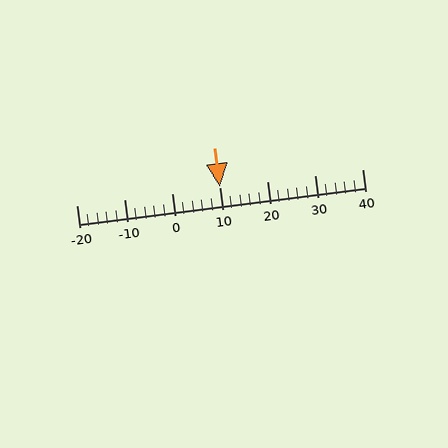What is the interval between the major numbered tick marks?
The major tick marks are spaced 10 units apart.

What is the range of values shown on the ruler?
The ruler shows values from -20 to 40.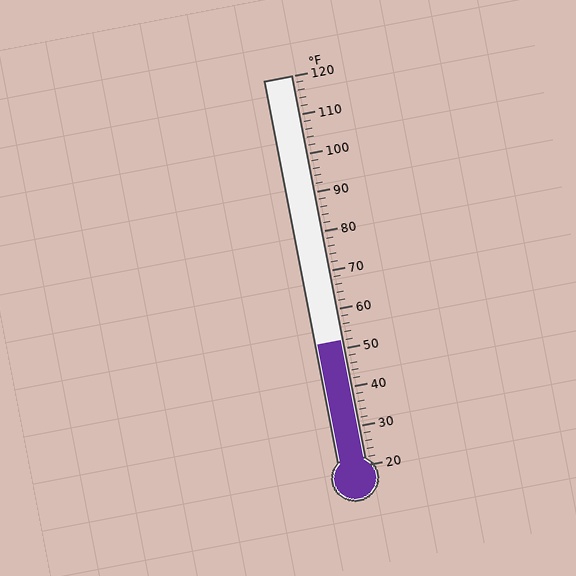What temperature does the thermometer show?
The thermometer shows approximately 52°F.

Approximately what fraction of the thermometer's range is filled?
The thermometer is filled to approximately 30% of its range.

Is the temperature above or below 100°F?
The temperature is below 100°F.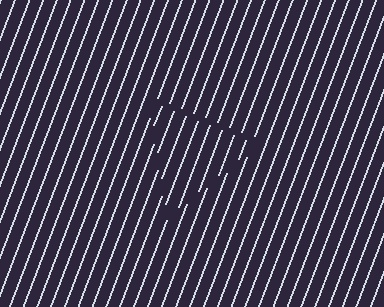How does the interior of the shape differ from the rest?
The interior of the shape contains the same grating, shifted by half a period — the contour is defined by the phase discontinuity where line-ends from the inner and outer gratings abut.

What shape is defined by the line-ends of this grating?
An illusory triangle. The interior of the shape contains the same grating, shifted by half a period — the contour is defined by the phase discontinuity where line-ends from the inner and outer gratings abut.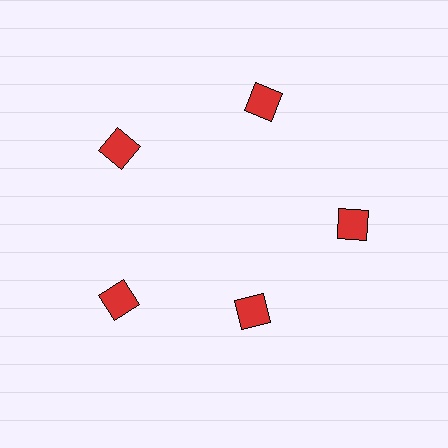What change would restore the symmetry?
The symmetry would be restored by moving it outward, back onto the ring so that all 5 squares sit at equal angles and equal distance from the center.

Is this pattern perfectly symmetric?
No. The 5 red squares are arranged in a ring, but one element near the 5 o'clock position is pulled inward toward the center, breaking the 5-fold rotational symmetry.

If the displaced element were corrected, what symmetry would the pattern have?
It would have 5-fold rotational symmetry — the pattern would map onto itself every 72 degrees.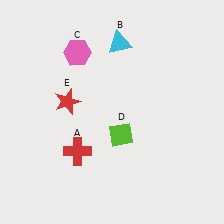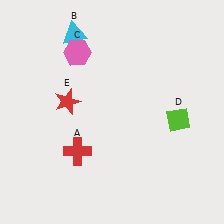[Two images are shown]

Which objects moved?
The objects that moved are: the cyan triangle (B), the lime diamond (D).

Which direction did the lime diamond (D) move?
The lime diamond (D) moved right.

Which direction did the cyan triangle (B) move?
The cyan triangle (B) moved left.